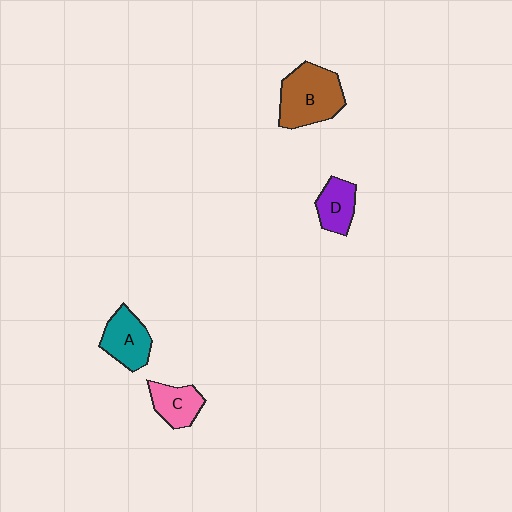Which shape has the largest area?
Shape B (brown).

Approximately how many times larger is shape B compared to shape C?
Approximately 1.8 times.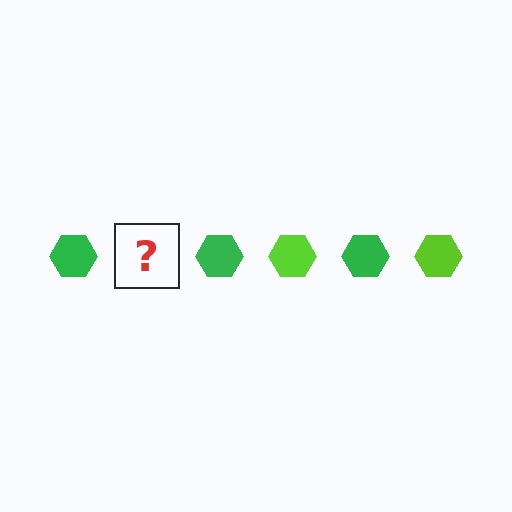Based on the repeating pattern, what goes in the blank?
The blank should be a lime hexagon.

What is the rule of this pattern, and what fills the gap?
The rule is that the pattern cycles through green, lime hexagons. The gap should be filled with a lime hexagon.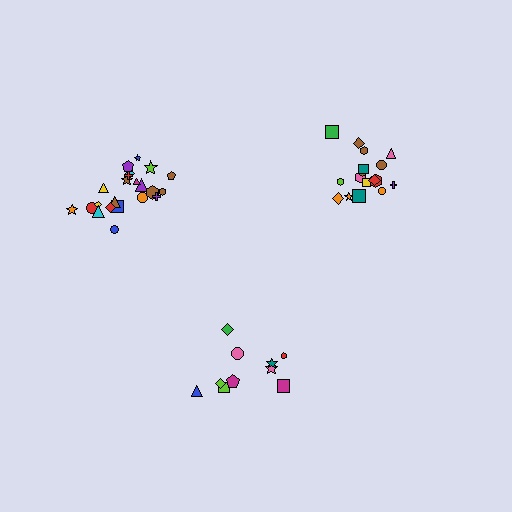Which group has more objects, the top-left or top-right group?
The top-left group.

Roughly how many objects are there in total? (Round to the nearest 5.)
Roughly 50 objects in total.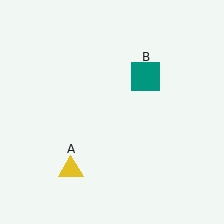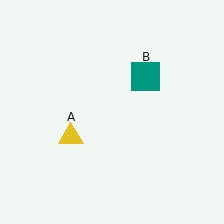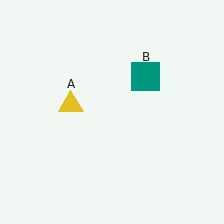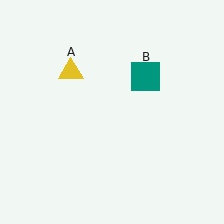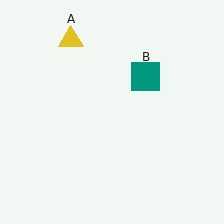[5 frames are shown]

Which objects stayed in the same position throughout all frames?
Teal square (object B) remained stationary.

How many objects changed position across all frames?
1 object changed position: yellow triangle (object A).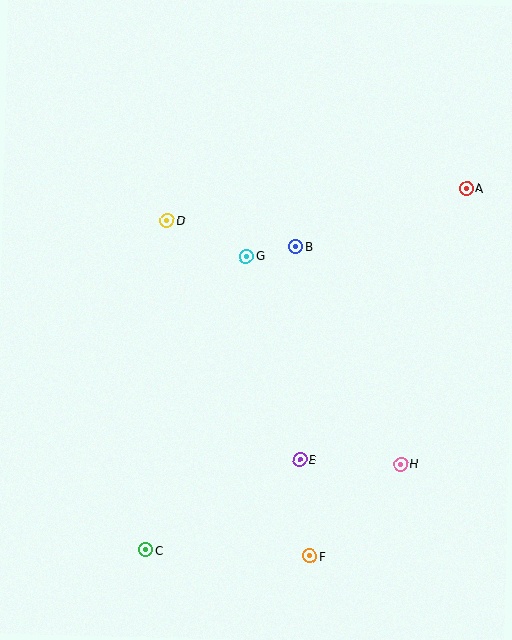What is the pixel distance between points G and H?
The distance between G and H is 259 pixels.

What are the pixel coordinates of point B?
Point B is at (295, 247).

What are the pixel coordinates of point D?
Point D is at (167, 220).